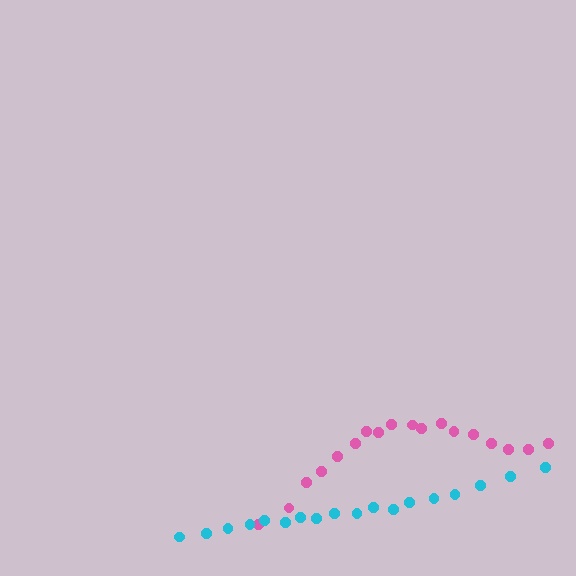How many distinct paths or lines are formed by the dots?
There are 2 distinct paths.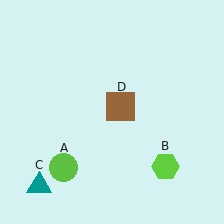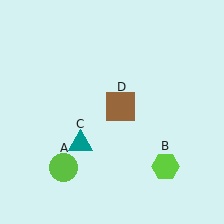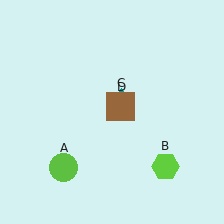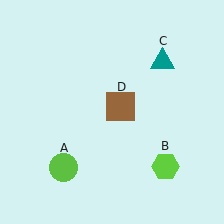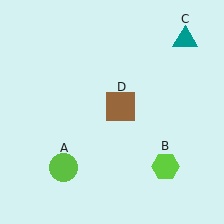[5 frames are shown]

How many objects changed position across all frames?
1 object changed position: teal triangle (object C).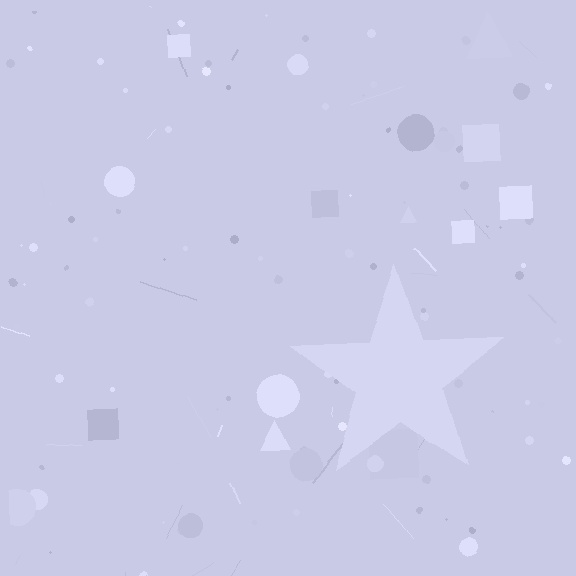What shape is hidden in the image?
A star is hidden in the image.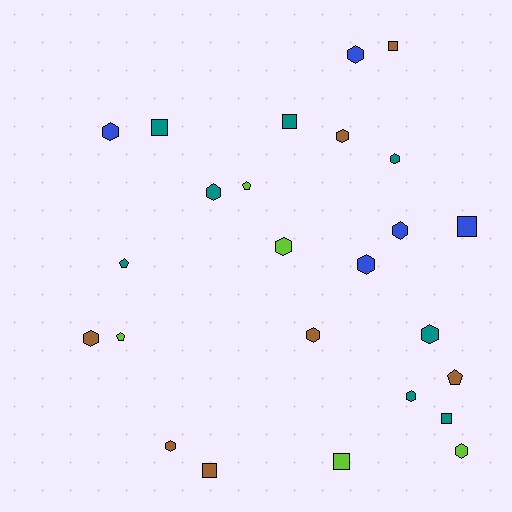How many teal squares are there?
There are 3 teal squares.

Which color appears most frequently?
Teal, with 8 objects.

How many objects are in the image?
There are 25 objects.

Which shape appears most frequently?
Hexagon, with 14 objects.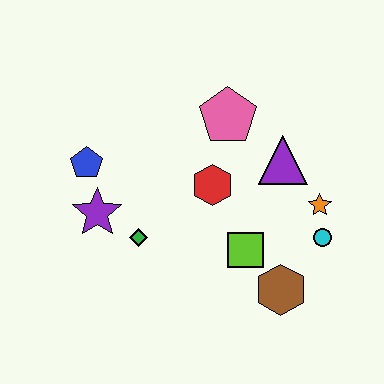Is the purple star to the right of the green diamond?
No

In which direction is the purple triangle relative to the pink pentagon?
The purple triangle is to the right of the pink pentagon.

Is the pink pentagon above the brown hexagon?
Yes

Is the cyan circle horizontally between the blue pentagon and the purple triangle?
No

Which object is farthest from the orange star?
The blue pentagon is farthest from the orange star.